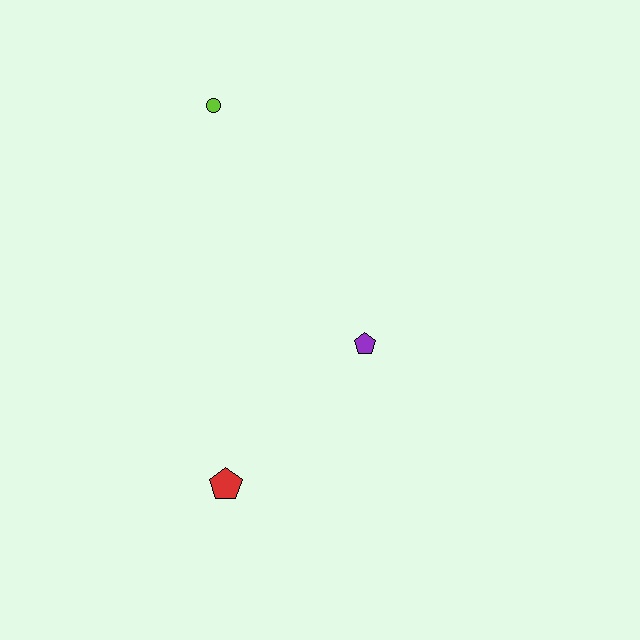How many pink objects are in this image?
There are no pink objects.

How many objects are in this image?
There are 3 objects.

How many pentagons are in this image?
There are 2 pentagons.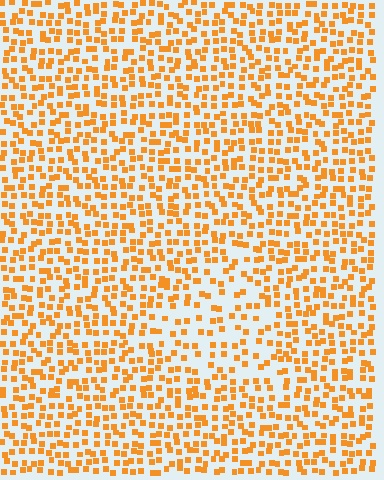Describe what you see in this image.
The image contains small orange elements arranged at two different densities. A triangle-shaped region is visible where the elements are less densely packed than the surrounding area.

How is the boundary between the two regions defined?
The boundary is defined by a change in element density (approximately 1.7x ratio). All elements are the same color, size, and shape.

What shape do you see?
I see a triangle.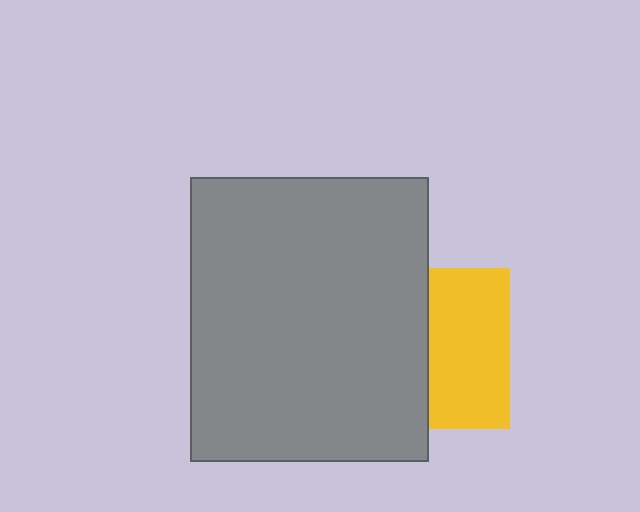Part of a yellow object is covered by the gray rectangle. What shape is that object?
It is a square.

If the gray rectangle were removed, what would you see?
You would see the complete yellow square.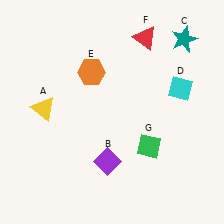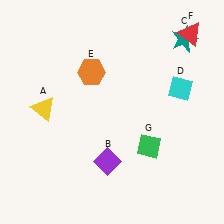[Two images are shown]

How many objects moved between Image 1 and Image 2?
1 object moved between the two images.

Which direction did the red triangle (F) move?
The red triangle (F) moved right.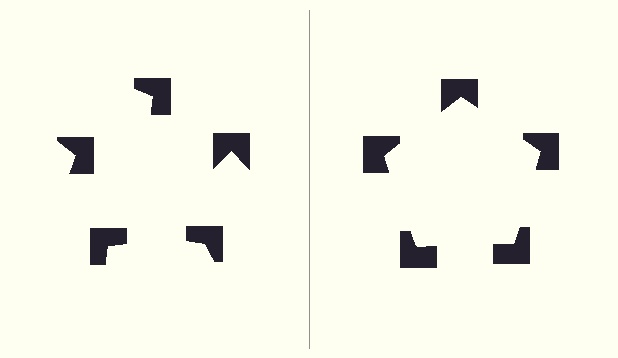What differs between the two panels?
The notched squares are positioned identically on both sides; only the wedge orientations differ. On the right they align to a pentagon; on the left they are misaligned.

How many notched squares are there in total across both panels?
10 — 5 on each side.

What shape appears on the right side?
An illusory pentagon.